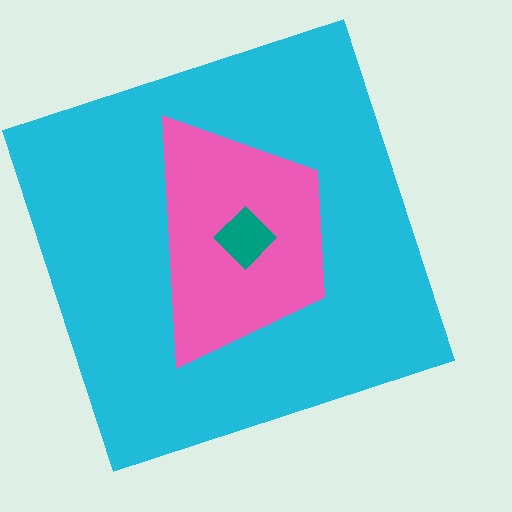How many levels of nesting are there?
3.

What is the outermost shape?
The cyan square.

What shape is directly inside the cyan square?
The pink trapezoid.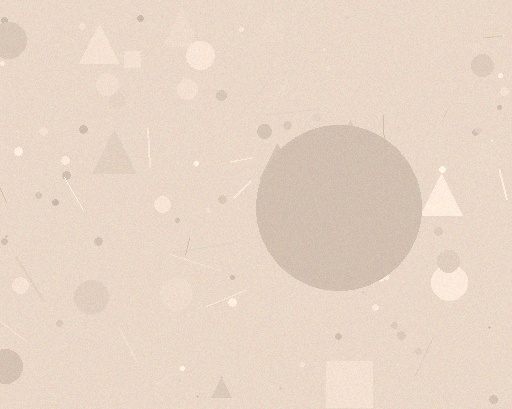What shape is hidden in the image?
A circle is hidden in the image.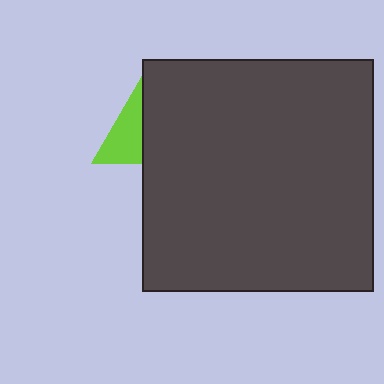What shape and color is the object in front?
The object in front is a dark gray square.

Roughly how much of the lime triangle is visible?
A small part of it is visible (roughly 37%).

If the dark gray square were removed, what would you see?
You would see the complete lime triangle.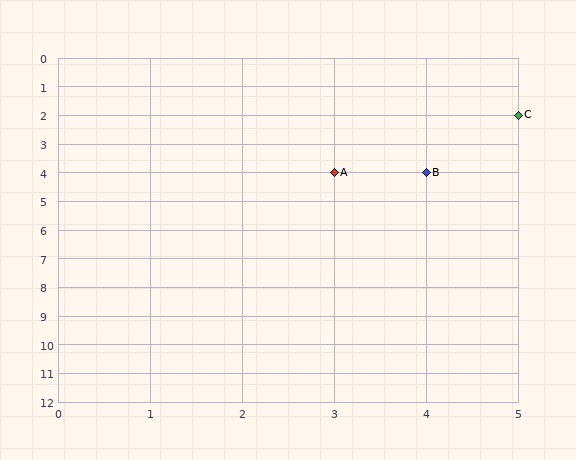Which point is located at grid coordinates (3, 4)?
Point A is at (3, 4).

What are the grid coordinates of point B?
Point B is at grid coordinates (4, 4).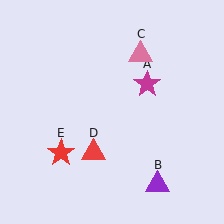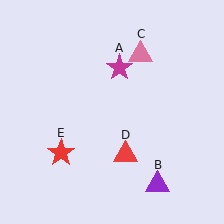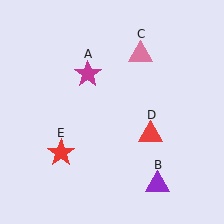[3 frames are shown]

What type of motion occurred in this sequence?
The magenta star (object A), red triangle (object D) rotated counterclockwise around the center of the scene.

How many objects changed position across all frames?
2 objects changed position: magenta star (object A), red triangle (object D).